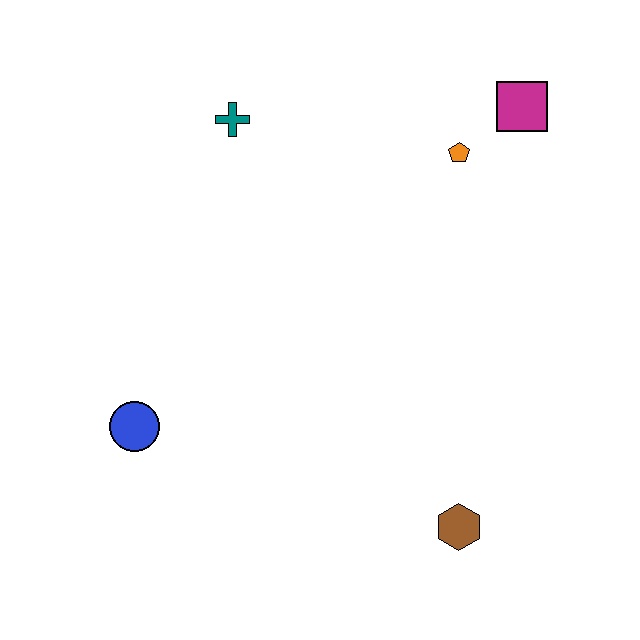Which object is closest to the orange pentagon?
The magenta square is closest to the orange pentagon.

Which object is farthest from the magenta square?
The blue circle is farthest from the magenta square.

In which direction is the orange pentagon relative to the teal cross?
The orange pentagon is to the right of the teal cross.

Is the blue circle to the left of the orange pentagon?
Yes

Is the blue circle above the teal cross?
No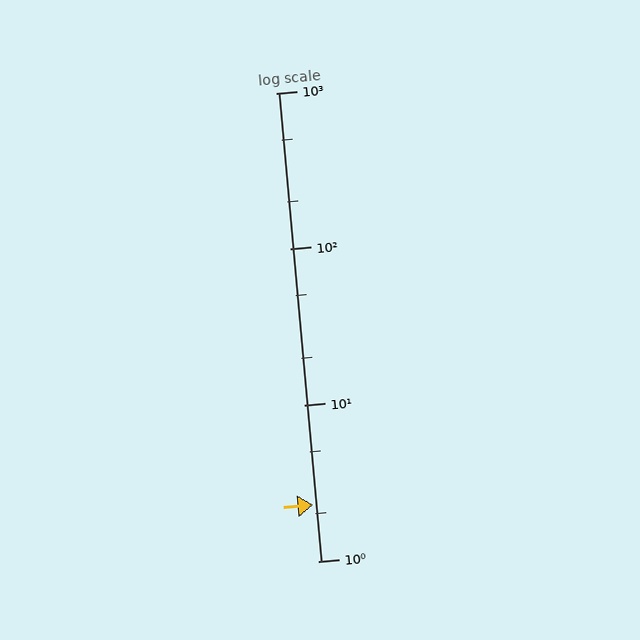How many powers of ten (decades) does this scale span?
The scale spans 3 decades, from 1 to 1000.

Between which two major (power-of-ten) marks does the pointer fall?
The pointer is between 1 and 10.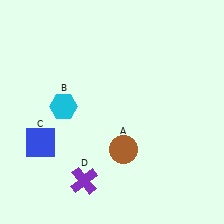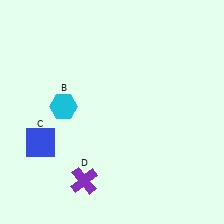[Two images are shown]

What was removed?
The brown circle (A) was removed in Image 2.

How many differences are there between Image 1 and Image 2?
There is 1 difference between the two images.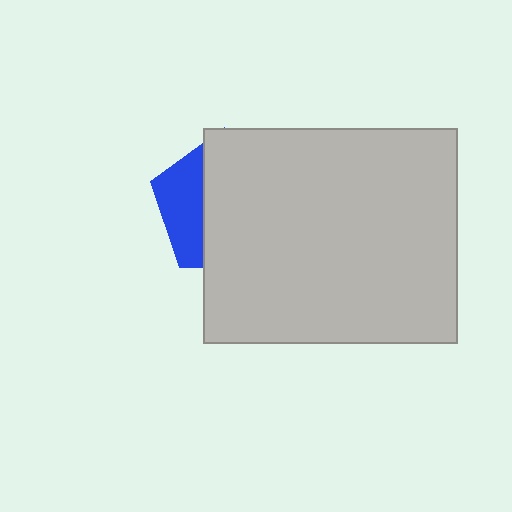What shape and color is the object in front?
The object in front is a light gray rectangle.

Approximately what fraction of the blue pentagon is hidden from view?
Roughly 69% of the blue pentagon is hidden behind the light gray rectangle.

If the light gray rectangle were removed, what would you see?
You would see the complete blue pentagon.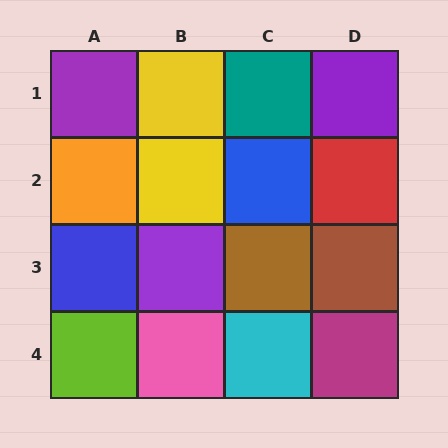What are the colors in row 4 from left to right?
Lime, pink, cyan, magenta.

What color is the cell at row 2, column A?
Orange.